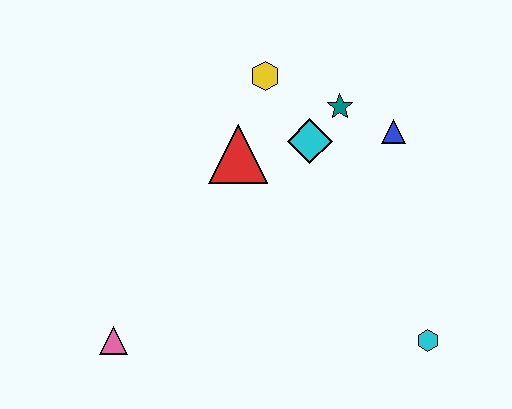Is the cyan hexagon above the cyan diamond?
No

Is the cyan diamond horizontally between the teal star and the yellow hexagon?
Yes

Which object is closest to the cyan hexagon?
The blue triangle is closest to the cyan hexagon.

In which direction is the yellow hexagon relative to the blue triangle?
The yellow hexagon is to the left of the blue triangle.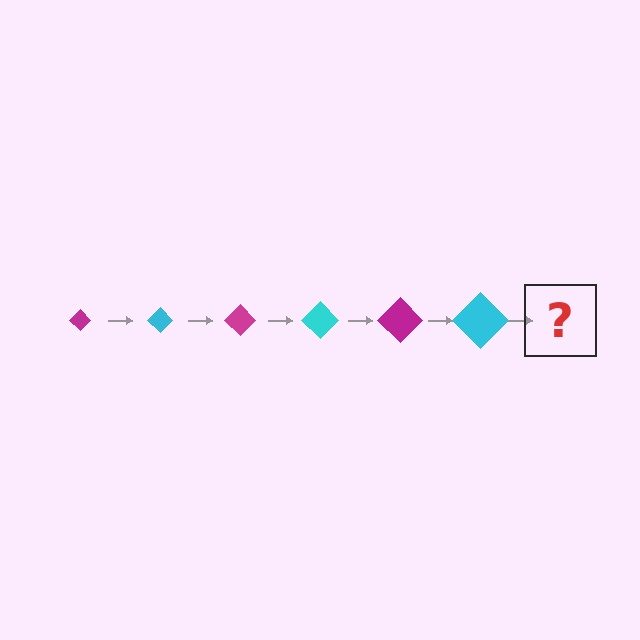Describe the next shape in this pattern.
It should be a magenta diamond, larger than the previous one.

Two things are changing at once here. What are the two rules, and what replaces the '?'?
The two rules are that the diamond grows larger each step and the color cycles through magenta and cyan. The '?' should be a magenta diamond, larger than the previous one.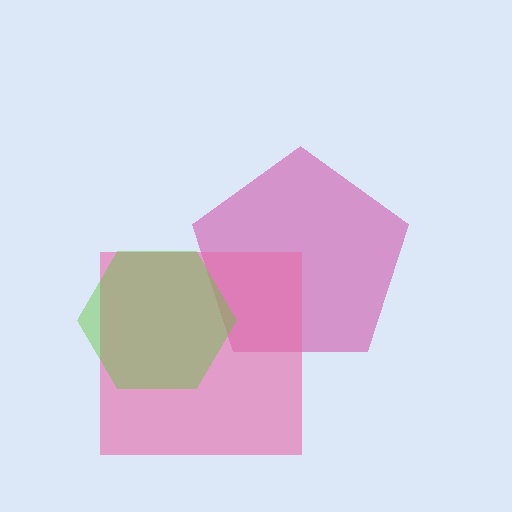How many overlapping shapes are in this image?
There are 3 overlapping shapes in the image.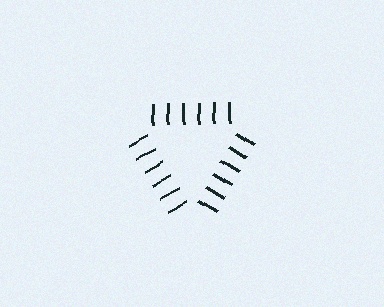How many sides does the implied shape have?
3 sides — the line-ends trace a triangle.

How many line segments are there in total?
18 — 6 along each of the 3 edges.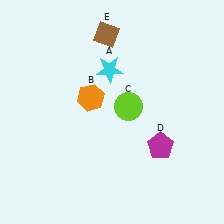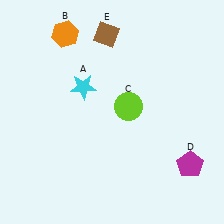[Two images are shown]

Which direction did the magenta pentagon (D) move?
The magenta pentagon (D) moved right.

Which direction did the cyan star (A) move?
The cyan star (A) moved left.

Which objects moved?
The objects that moved are: the cyan star (A), the orange hexagon (B), the magenta pentagon (D).